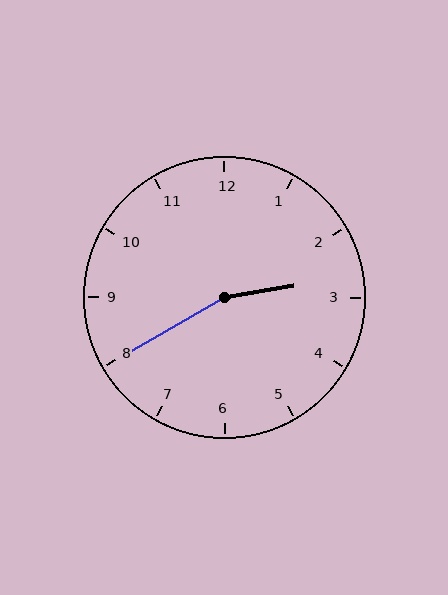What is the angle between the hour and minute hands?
Approximately 160 degrees.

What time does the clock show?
2:40.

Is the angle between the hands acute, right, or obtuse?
It is obtuse.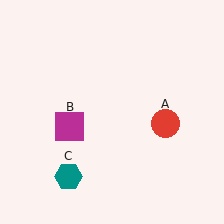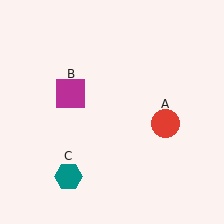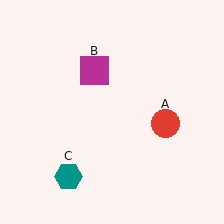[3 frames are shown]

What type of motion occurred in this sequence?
The magenta square (object B) rotated clockwise around the center of the scene.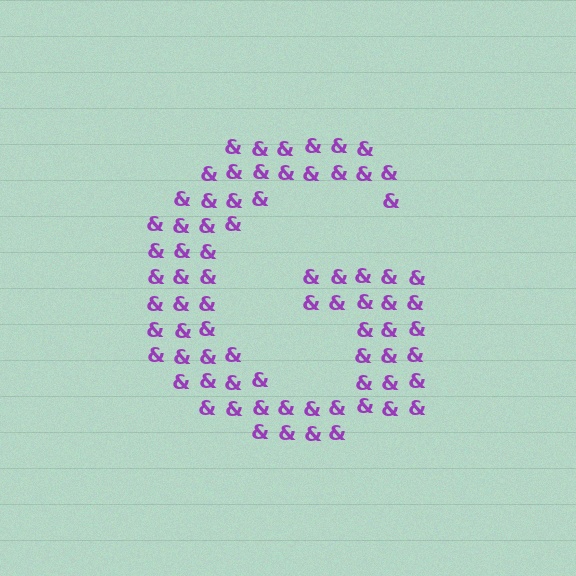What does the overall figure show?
The overall figure shows the letter G.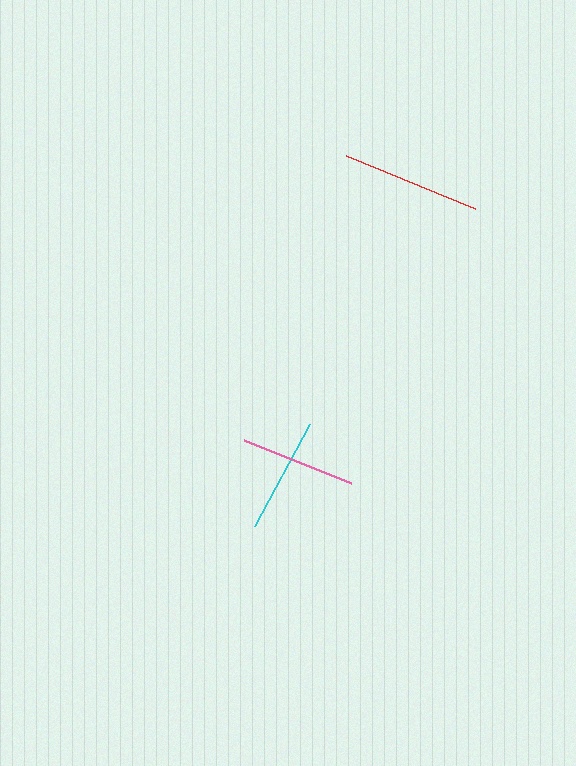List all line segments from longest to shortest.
From longest to shortest: red, cyan, pink.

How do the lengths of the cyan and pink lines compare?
The cyan and pink lines are approximately the same length.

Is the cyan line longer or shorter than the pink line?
The cyan line is longer than the pink line.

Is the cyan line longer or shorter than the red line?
The red line is longer than the cyan line.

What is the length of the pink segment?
The pink segment is approximately 115 pixels long.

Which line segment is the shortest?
The pink line is the shortest at approximately 115 pixels.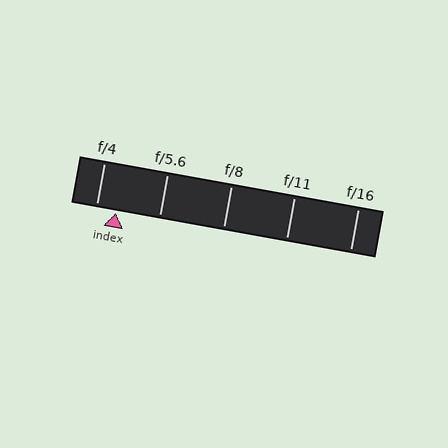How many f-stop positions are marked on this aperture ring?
There are 5 f-stop positions marked.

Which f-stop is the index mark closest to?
The index mark is closest to f/4.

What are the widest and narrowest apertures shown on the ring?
The widest aperture shown is f/4 and the narrowest is f/16.